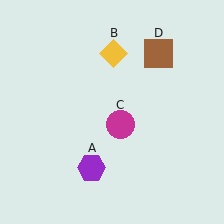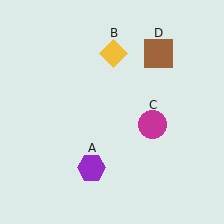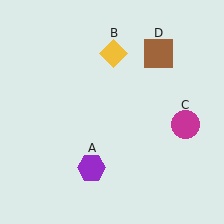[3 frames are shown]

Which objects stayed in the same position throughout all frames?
Purple hexagon (object A) and yellow diamond (object B) and brown square (object D) remained stationary.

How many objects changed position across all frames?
1 object changed position: magenta circle (object C).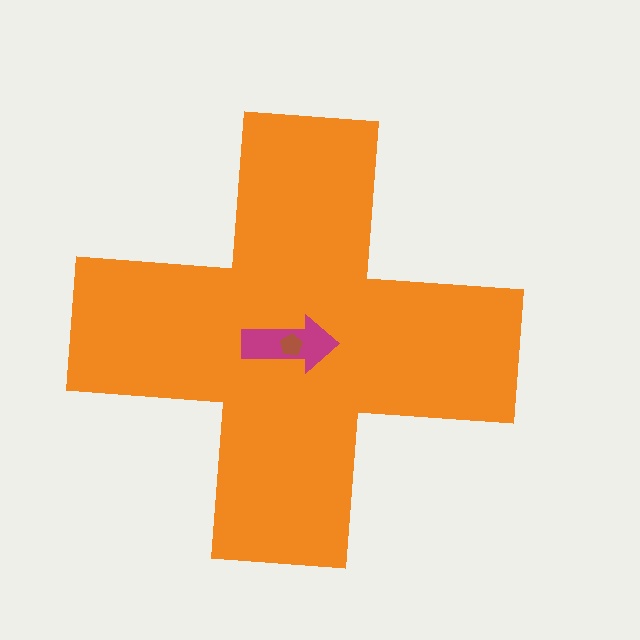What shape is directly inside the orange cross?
The magenta arrow.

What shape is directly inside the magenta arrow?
The brown pentagon.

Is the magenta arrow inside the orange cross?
Yes.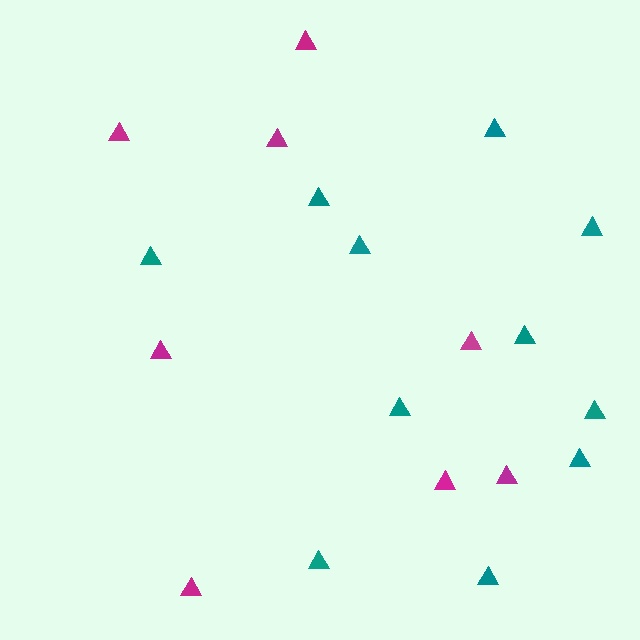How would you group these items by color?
There are 2 groups: one group of teal triangles (11) and one group of magenta triangles (8).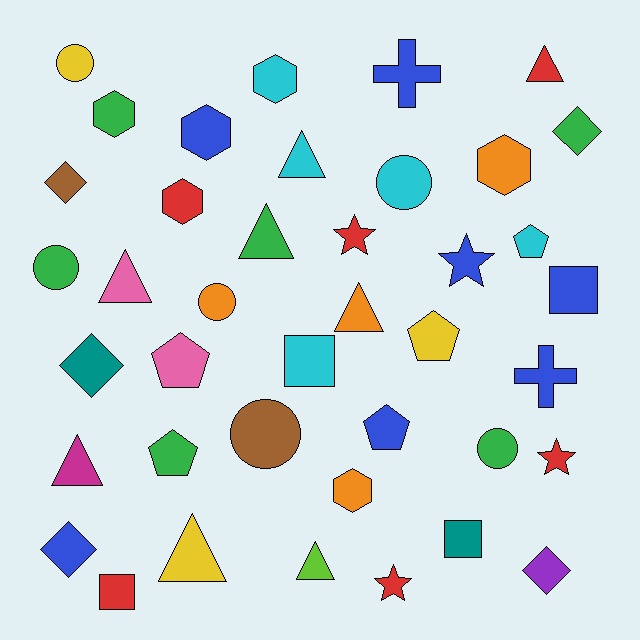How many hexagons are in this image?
There are 6 hexagons.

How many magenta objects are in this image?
There is 1 magenta object.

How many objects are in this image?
There are 40 objects.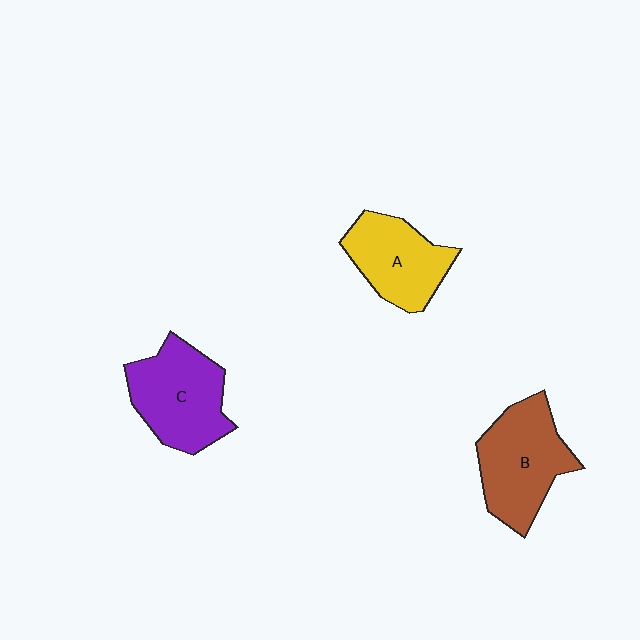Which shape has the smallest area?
Shape A (yellow).